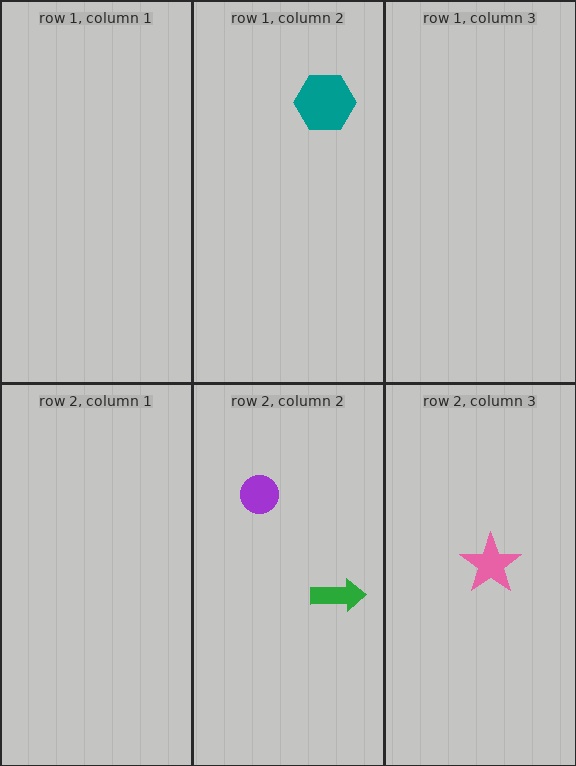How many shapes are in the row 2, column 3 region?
1.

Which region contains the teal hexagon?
The row 1, column 2 region.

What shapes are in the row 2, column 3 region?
The pink star.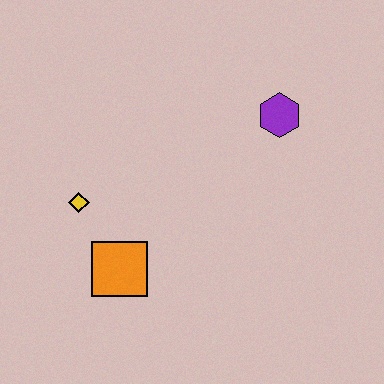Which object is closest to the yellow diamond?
The orange square is closest to the yellow diamond.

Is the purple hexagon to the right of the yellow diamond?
Yes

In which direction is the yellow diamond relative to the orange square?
The yellow diamond is above the orange square.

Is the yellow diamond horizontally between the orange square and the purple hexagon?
No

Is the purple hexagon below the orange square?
No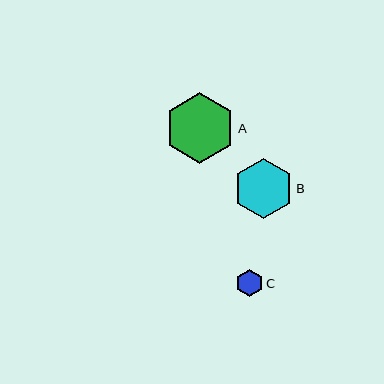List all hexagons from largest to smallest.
From largest to smallest: A, B, C.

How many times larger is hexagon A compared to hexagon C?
Hexagon A is approximately 2.6 times the size of hexagon C.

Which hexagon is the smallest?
Hexagon C is the smallest with a size of approximately 27 pixels.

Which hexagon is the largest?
Hexagon A is the largest with a size of approximately 71 pixels.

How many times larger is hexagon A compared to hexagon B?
Hexagon A is approximately 1.2 times the size of hexagon B.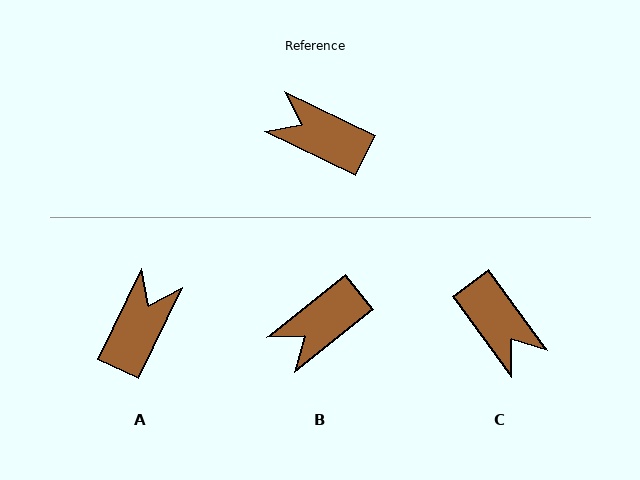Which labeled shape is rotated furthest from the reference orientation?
C, about 152 degrees away.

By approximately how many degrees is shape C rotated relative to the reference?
Approximately 152 degrees counter-clockwise.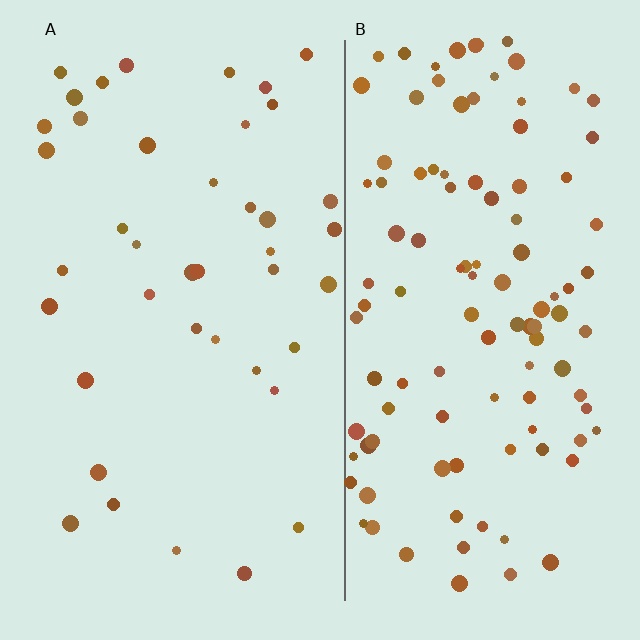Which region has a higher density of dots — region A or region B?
B (the right).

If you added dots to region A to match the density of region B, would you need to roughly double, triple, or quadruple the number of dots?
Approximately triple.